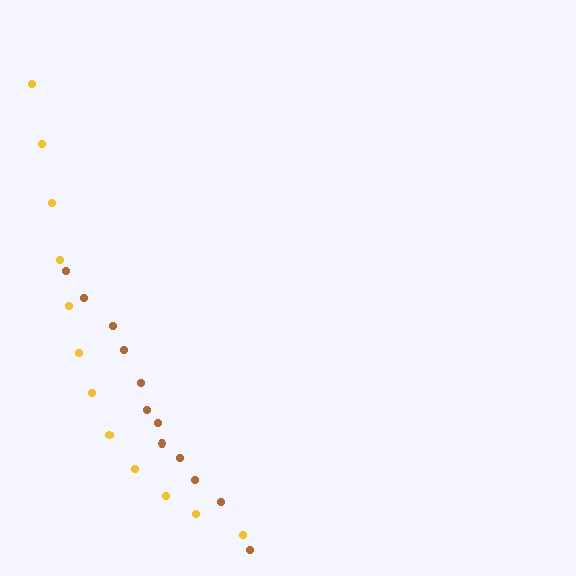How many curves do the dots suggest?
There are 2 distinct paths.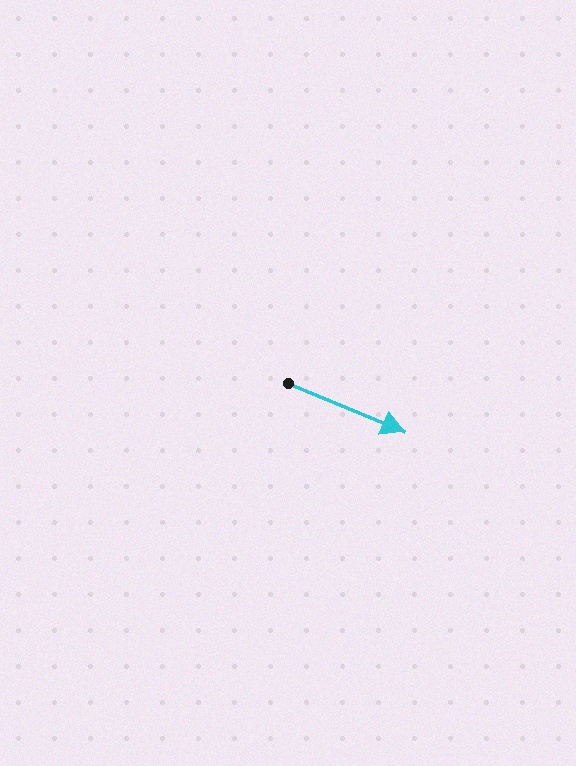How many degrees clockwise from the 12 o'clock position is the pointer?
Approximately 113 degrees.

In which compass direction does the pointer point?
Southeast.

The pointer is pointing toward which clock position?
Roughly 4 o'clock.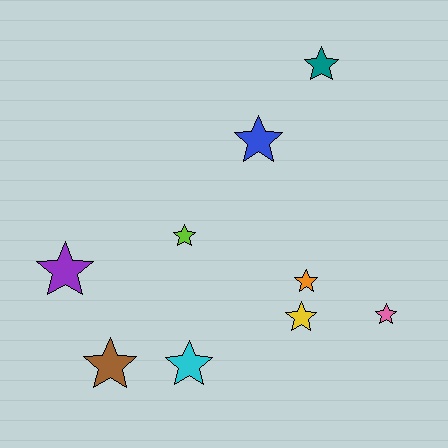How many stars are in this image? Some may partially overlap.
There are 9 stars.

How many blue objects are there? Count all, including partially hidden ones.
There is 1 blue object.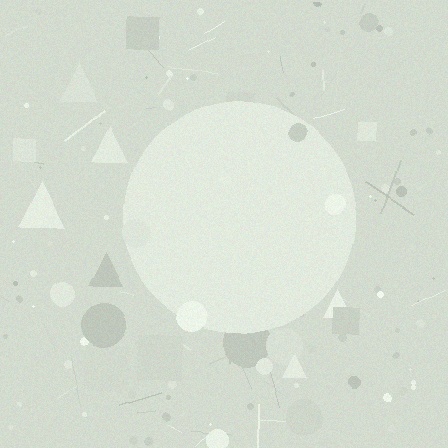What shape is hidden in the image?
A circle is hidden in the image.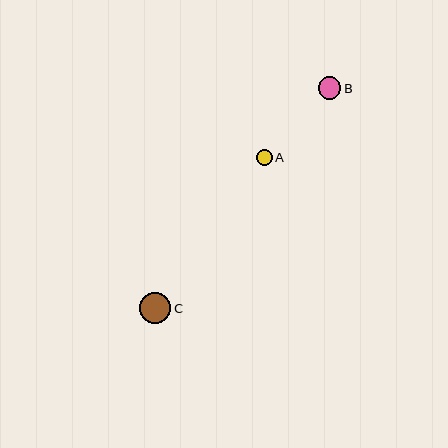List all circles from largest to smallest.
From largest to smallest: C, B, A.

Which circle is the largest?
Circle C is the largest with a size of approximately 31 pixels.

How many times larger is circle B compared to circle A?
Circle B is approximately 1.4 times the size of circle A.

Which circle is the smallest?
Circle A is the smallest with a size of approximately 16 pixels.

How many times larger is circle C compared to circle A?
Circle C is approximately 1.9 times the size of circle A.